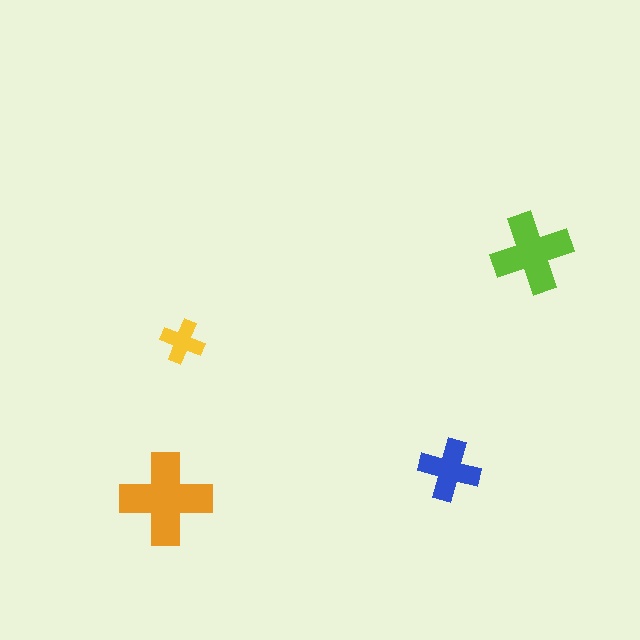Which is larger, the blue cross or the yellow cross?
The blue one.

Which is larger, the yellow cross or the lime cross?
The lime one.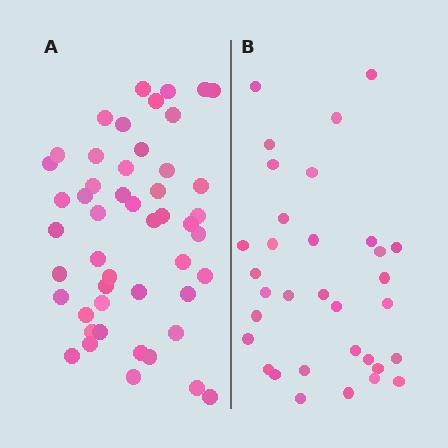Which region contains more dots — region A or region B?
Region A (the left region) has more dots.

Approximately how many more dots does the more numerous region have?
Region A has approximately 15 more dots than region B.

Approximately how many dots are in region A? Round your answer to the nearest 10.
About 50 dots. (The exact count is 49, which rounds to 50.)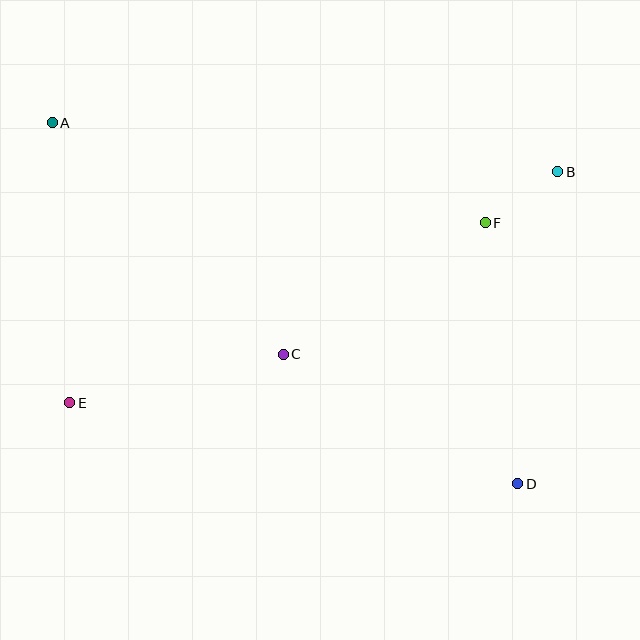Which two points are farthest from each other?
Points A and D are farthest from each other.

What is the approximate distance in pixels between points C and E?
The distance between C and E is approximately 219 pixels.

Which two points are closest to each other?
Points B and F are closest to each other.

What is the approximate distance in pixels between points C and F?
The distance between C and F is approximately 241 pixels.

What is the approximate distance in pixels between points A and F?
The distance between A and F is approximately 444 pixels.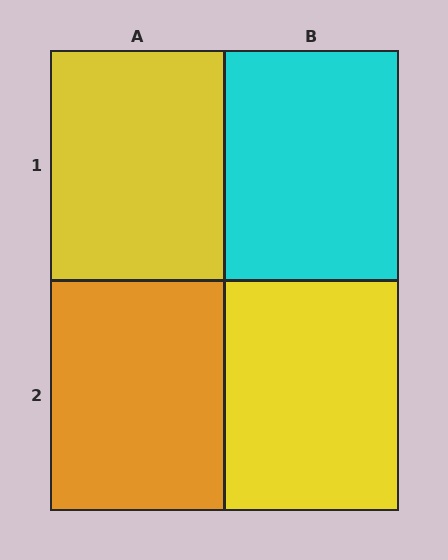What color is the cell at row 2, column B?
Yellow.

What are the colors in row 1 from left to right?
Yellow, cyan.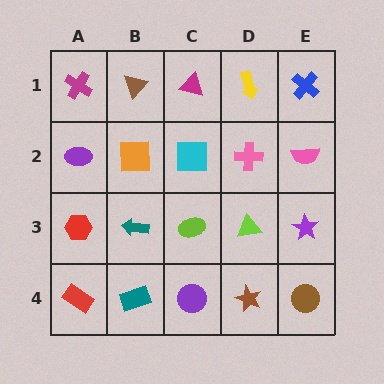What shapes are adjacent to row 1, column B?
An orange square (row 2, column B), a magenta cross (row 1, column A), a magenta triangle (row 1, column C).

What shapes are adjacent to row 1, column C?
A cyan square (row 2, column C), a brown triangle (row 1, column B), a yellow arrow (row 1, column D).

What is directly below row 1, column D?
A pink cross.